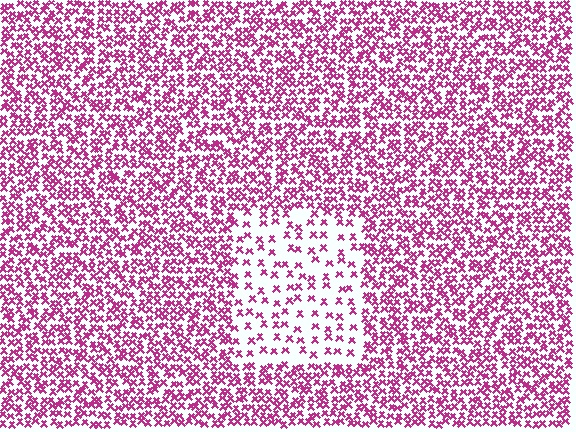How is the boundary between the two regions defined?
The boundary is defined by a change in element density (approximately 2.5x ratio). All elements are the same color, size, and shape.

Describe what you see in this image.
The image contains small magenta elements arranged at two different densities. A rectangle-shaped region is visible where the elements are less densely packed than the surrounding area.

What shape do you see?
I see a rectangle.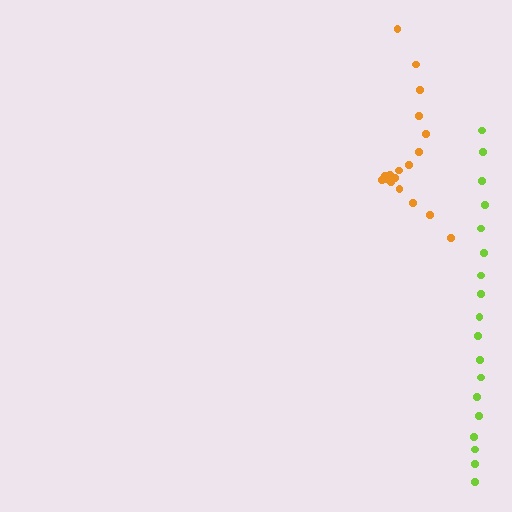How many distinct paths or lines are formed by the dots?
There are 2 distinct paths.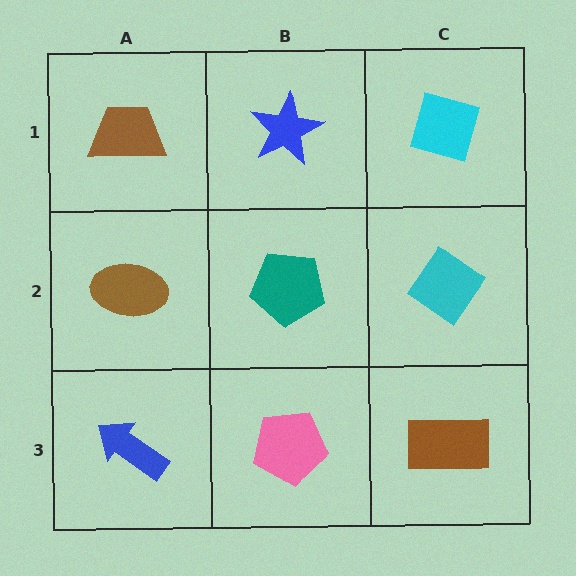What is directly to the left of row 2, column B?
A brown ellipse.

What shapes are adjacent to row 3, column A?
A brown ellipse (row 2, column A), a pink pentagon (row 3, column B).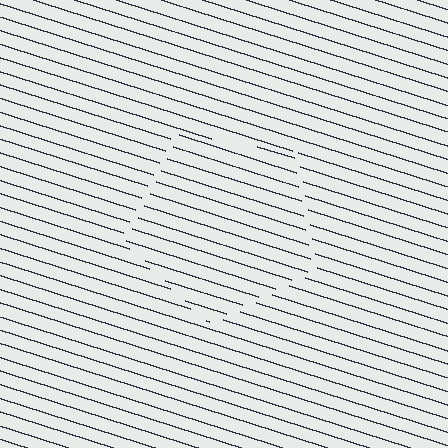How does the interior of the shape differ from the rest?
The interior of the shape contains the same grating, shifted by half a period — the contour is defined by the phase discontinuity where line-ends from the inner and outer gratings abut.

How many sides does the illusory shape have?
5 sides — the line-ends trace a pentagon.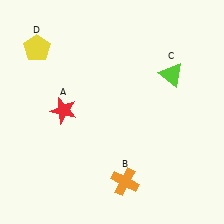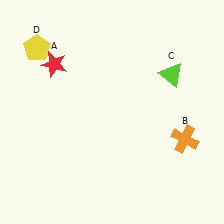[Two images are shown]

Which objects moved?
The objects that moved are: the red star (A), the orange cross (B).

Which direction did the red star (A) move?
The red star (A) moved up.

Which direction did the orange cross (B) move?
The orange cross (B) moved right.